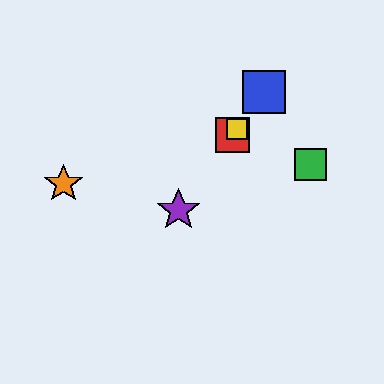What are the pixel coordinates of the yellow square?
The yellow square is at (237, 129).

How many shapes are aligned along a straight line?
4 shapes (the red square, the blue square, the yellow square, the purple star) are aligned along a straight line.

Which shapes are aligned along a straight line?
The red square, the blue square, the yellow square, the purple star are aligned along a straight line.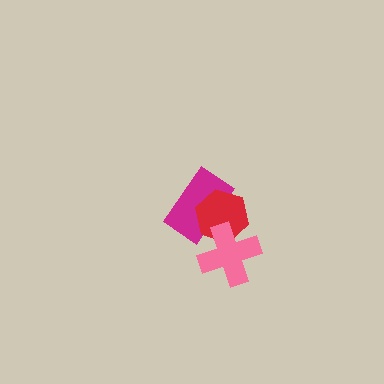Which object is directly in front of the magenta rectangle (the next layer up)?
The red hexagon is directly in front of the magenta rectangle.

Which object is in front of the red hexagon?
The pink cross is in front of the red hexagon.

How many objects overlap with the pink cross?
2 objects overlap with the pink cross.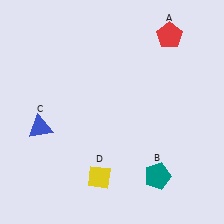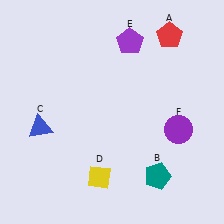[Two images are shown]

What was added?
A purple pentagon (E), a purple circle (F) were added in Image 2.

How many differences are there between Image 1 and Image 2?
There are 2 differences between the two images.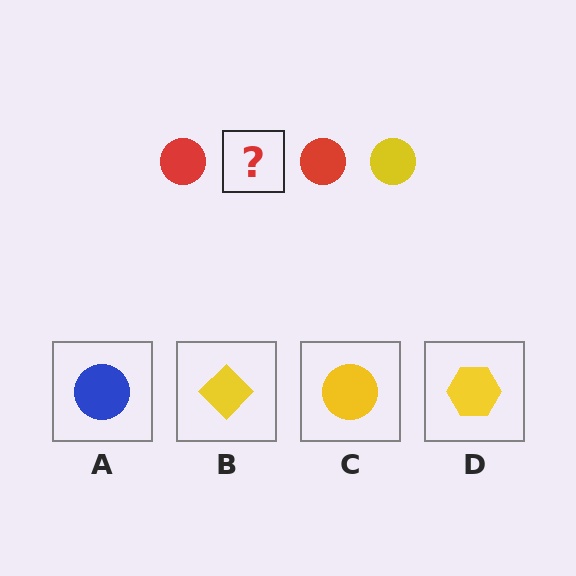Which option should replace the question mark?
Option C.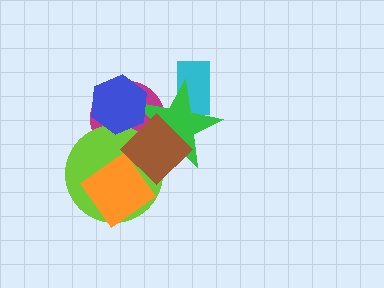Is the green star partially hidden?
Yes, it is partially covered by another shape.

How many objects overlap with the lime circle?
5 objects overlap with the lime circle.